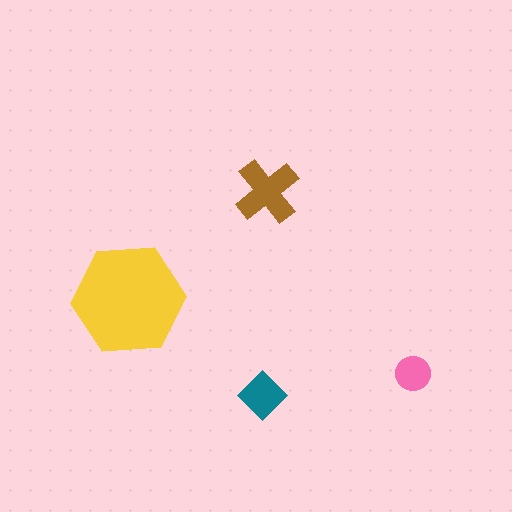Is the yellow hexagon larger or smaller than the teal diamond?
Larger.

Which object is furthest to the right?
The pink circle is rightmost.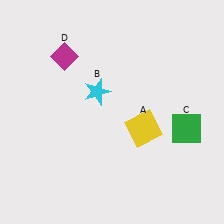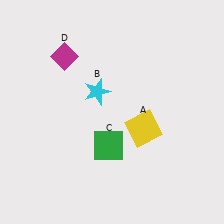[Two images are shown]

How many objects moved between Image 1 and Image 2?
1 object moved between the two images.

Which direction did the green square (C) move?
The green square (C) moved left.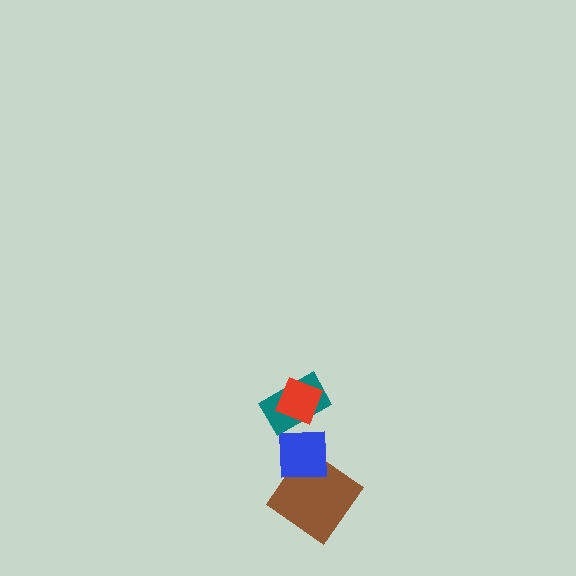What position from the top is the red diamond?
The red diamond is 1st from the top.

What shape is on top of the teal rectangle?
The red diamond is on top of the teal rectangle.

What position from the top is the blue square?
The blue square is 3rd from the top.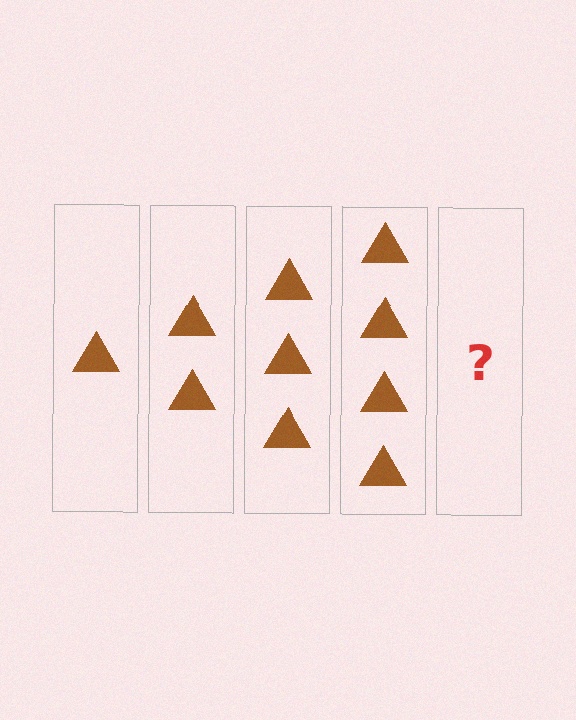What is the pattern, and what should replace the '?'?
The pattern is that each step adds one more triangle. The '?' should be 5 triangles.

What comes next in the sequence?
The next element should be 5 triangles.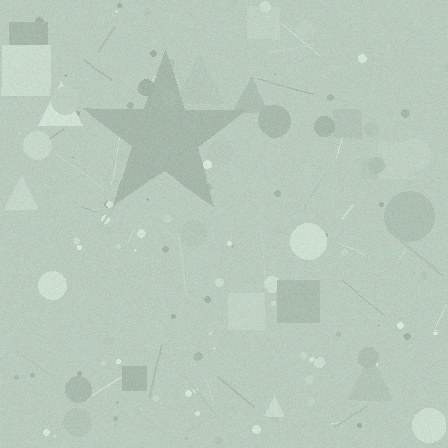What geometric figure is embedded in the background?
A star is embedded in the background.